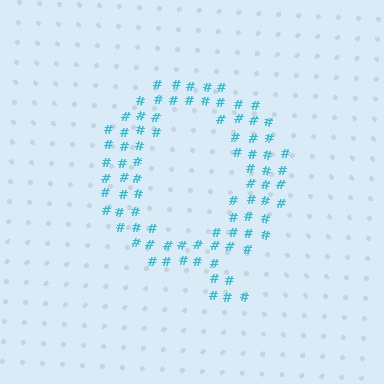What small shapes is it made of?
It is made of small hash symbols.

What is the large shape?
The large shape is the letter Q.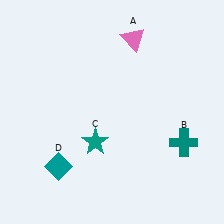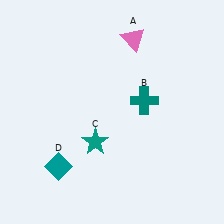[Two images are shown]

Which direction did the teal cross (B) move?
The teal cross (B) moved up.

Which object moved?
The teal cross (B) moved up.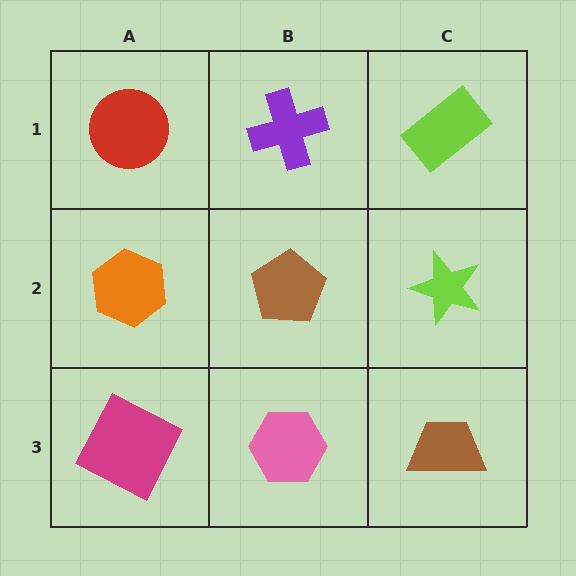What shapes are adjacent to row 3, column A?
An orange hexagon (row 2, column A), a pink hexagon (row 3, column B).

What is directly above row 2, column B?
A purple cross.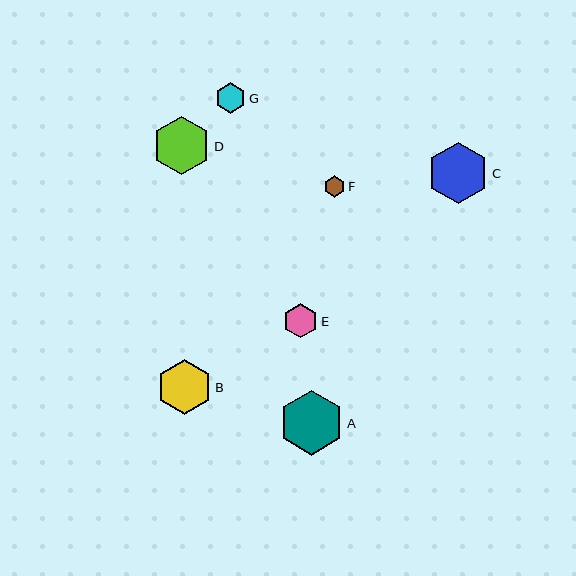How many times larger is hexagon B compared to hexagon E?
Hexagon B is approximately 1.6 times the size of hexagon E.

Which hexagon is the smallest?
Hexagon F is the smallest with a size of approximately 21 pixels.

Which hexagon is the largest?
Hexagon A is the largest with a size of approximately 65 pixels.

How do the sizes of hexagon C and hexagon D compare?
Hexagon C and hexagon D are approximately the same size.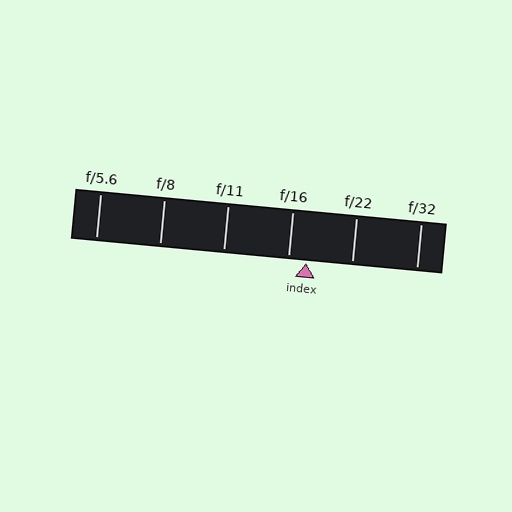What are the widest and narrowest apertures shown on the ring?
The widest aperture shown is f/5.6 and the narrowest is f/32.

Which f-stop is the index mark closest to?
The index mark is closest to f/16.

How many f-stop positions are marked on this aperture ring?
There are 6 f-stop positions marked.